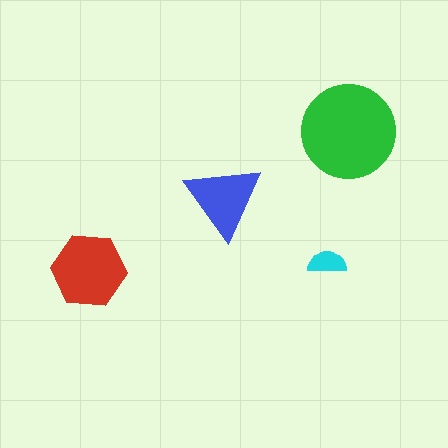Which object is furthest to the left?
The red hexagon is leftmost.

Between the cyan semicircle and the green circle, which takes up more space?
The green circle.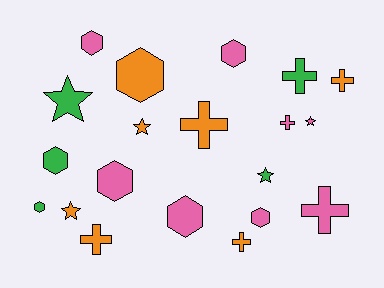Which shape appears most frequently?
Hexagon, with 8 objects.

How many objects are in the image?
There are 20 objects.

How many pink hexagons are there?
There are 5 pink hexagons.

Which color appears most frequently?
Pink, with 8 objects.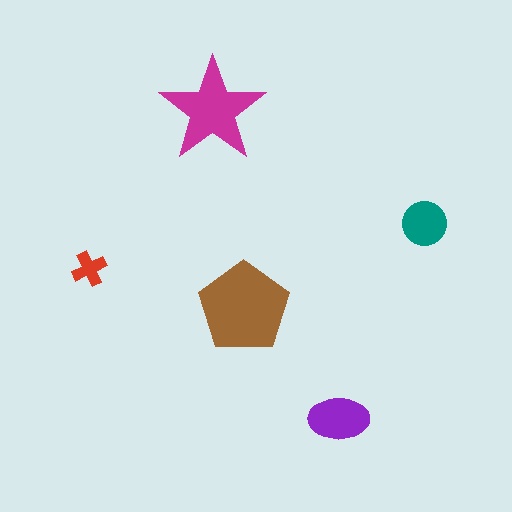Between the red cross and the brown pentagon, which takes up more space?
The brown pentagon.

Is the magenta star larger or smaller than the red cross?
Larger.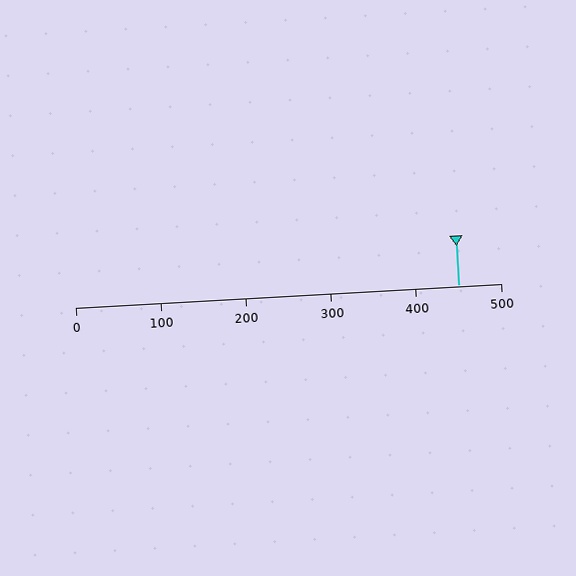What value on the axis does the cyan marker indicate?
The marker indicates approximately 450.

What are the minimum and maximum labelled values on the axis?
The axis runs from 0 to 500.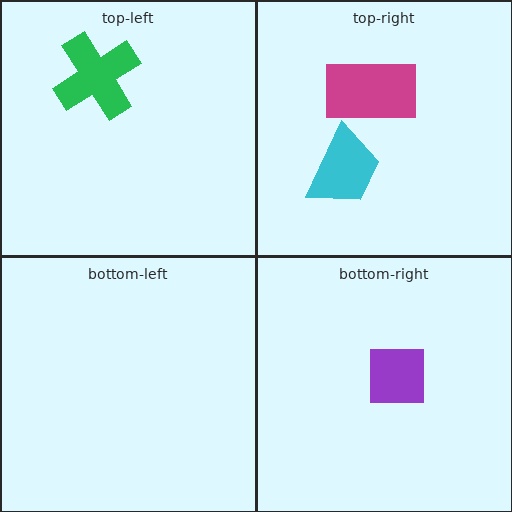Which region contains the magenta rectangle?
The top-right region.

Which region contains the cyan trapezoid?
The top-right region.